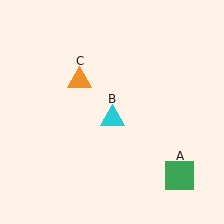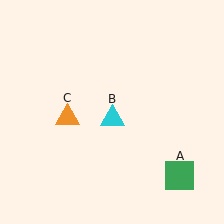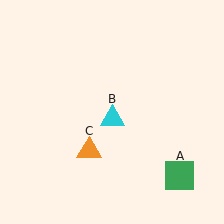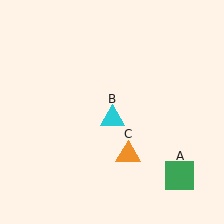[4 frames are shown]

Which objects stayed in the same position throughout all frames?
Green square (object A) and cyan triangle (object B) remained stationary.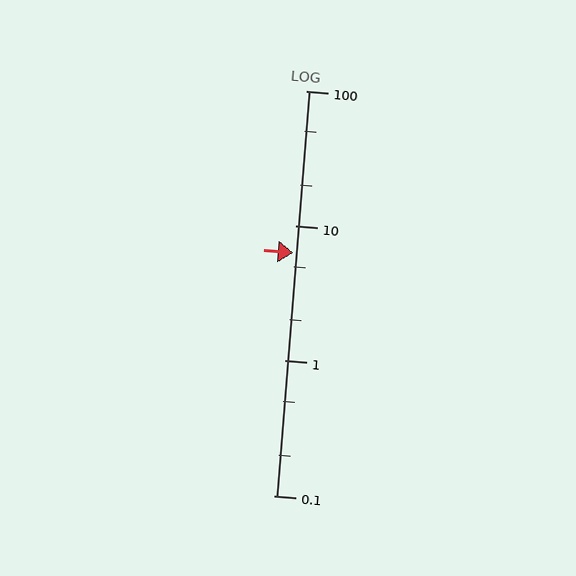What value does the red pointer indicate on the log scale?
The pointer indicates approximately 6.3.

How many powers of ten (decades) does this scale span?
The scale spans 3 decades, from 0.1 to 100.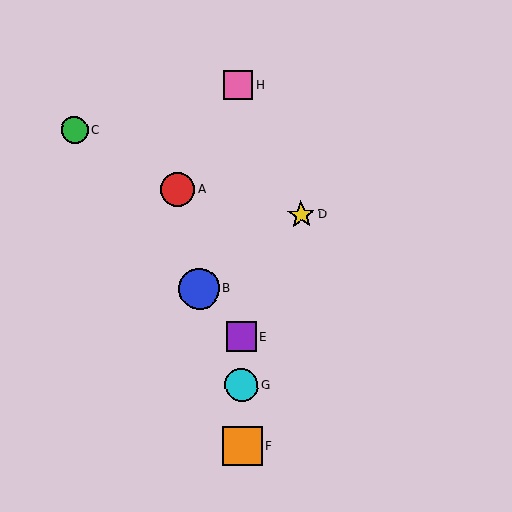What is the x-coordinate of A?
Object A is at x≈178.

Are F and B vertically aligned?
No, F is at x≈242 and B is at x≈199.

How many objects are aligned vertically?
4 objects (E, F, G, H) are aligned vertically.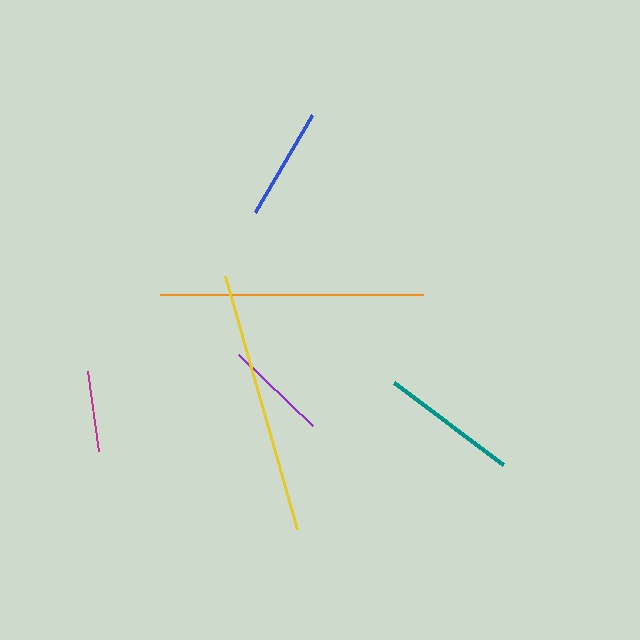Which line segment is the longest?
The orange line is the longest at approximately 263 pixels.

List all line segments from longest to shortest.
From longest to shortest: orange, yellow, teal, blue, purple, magenta.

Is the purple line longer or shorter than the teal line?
The teal line is longer than the purple line.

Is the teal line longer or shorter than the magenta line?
The teal line is longer than the magenta line.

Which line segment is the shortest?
The magenta line is the shortest at approximately 80 pixels.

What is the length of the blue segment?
The blue segment is approximately 112 pixels long.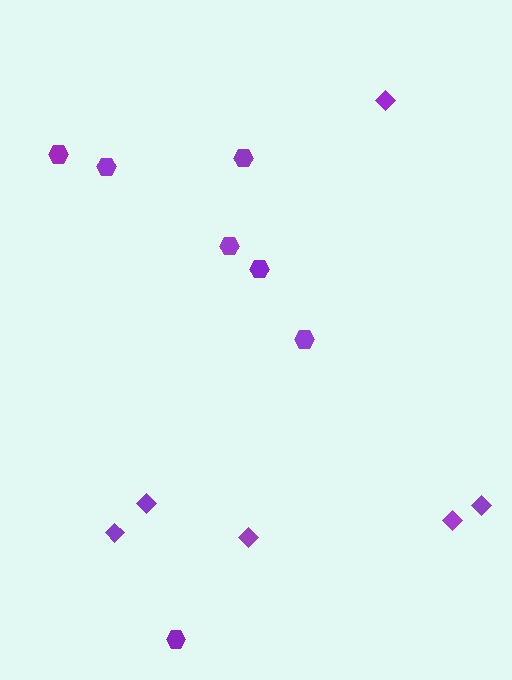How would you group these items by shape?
There are 2 groups: one group of hexagons (7) and one group of diamonds (6).